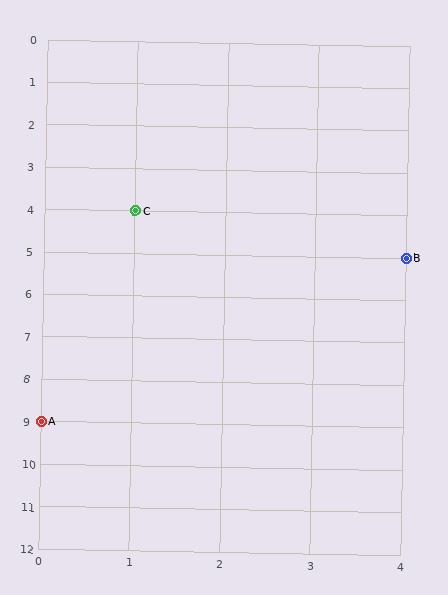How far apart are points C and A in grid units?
Points C and A are 1 column and 5 rows apart (about 5.1 grid units diagonally).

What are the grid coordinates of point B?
Point B is at grid coordinates (4, 5).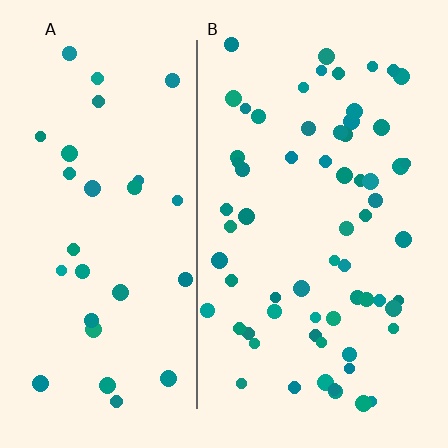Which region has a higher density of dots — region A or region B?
B (the right).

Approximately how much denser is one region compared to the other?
Approximately 2.1× — region B over region A.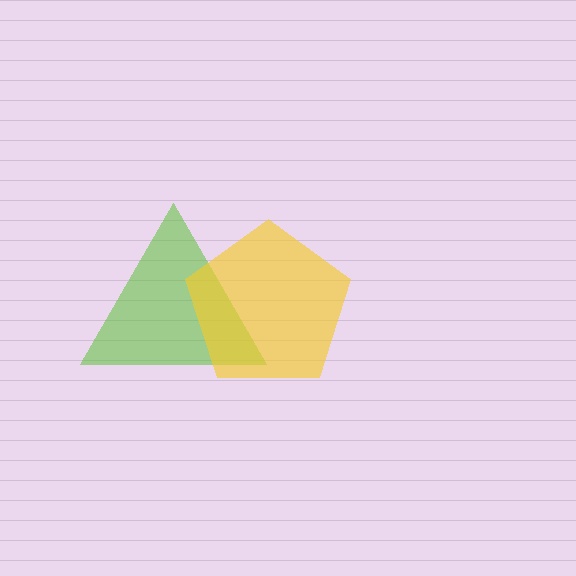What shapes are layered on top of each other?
The layered shapes are: a lime triangle, a yellow pentagon.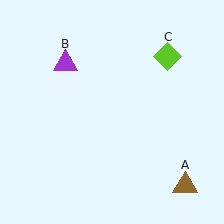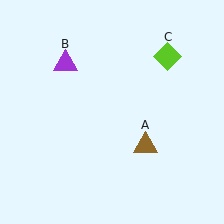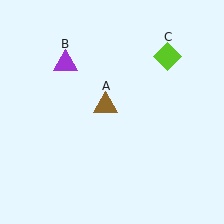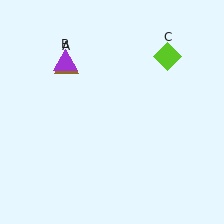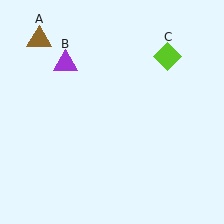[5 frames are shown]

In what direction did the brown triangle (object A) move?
The brown triangle (object A) moved up and to the left.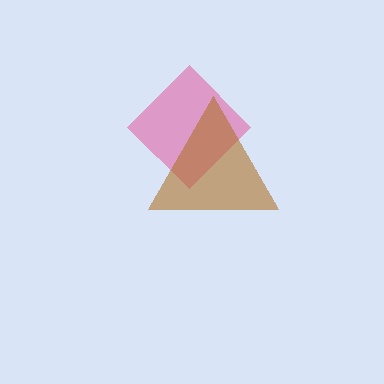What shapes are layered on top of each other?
The layered shapes are: a pink diamond, a brown triangle.